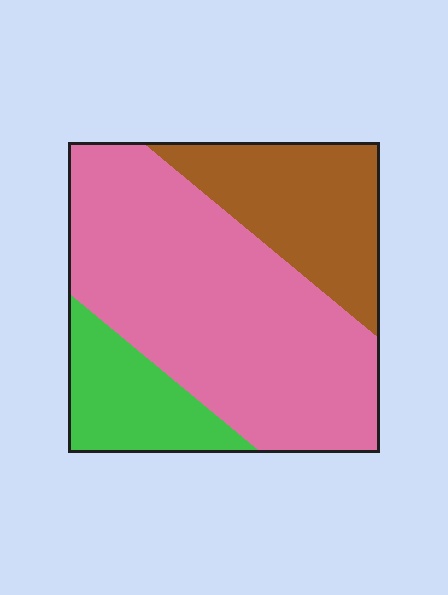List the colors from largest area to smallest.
From largest to smallest: pink, brown, green.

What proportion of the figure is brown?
Brown covers about 25% of the figure.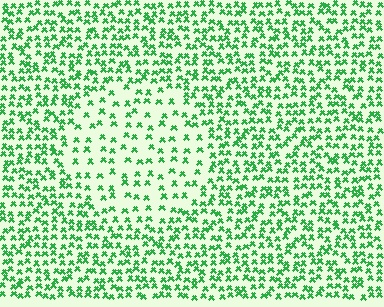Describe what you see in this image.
The image contains small green elements arranged at two different densities. A circle-shaped region is visible where the elements are less densely packed than the surrounding area.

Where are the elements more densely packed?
The elements are more densely packed outside the circle boundary.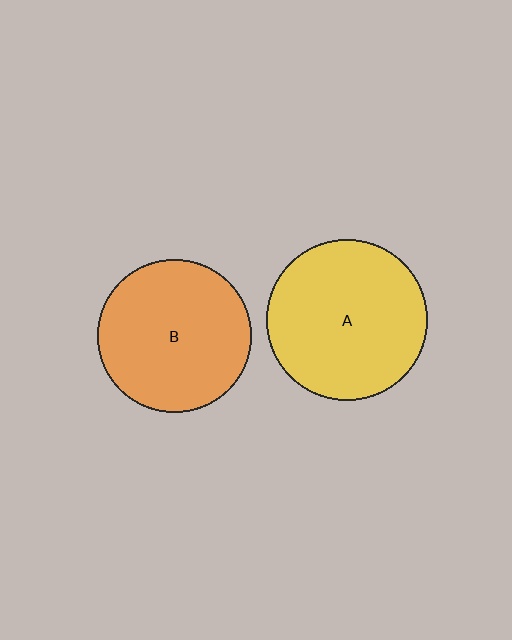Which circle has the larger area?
Circle A (yellow).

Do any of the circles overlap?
No, none of the circles overlap.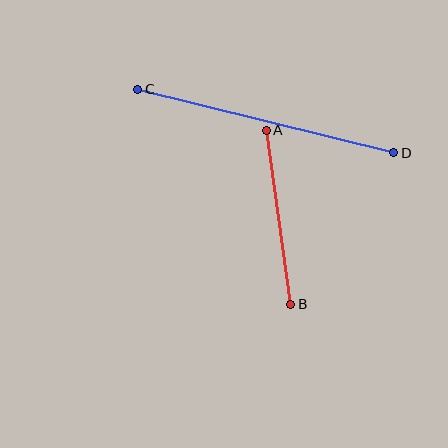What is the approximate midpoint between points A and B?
The midpoint is at approximately (278, 217) pixels.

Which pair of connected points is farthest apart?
Points C and D are farthest apart.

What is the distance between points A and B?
The distance is approximately 176 pixels.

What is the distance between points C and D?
The distance is approximately 264 pixels.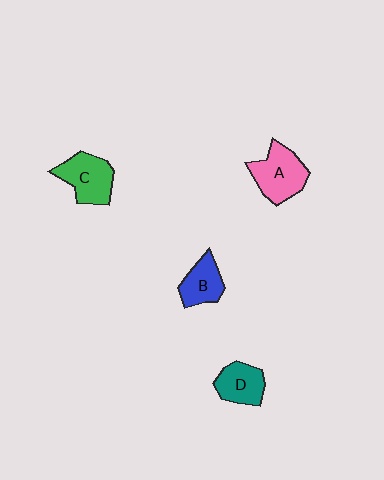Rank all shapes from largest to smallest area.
From largest to smallest: A (pink), C (green), D (teal), B (blue).